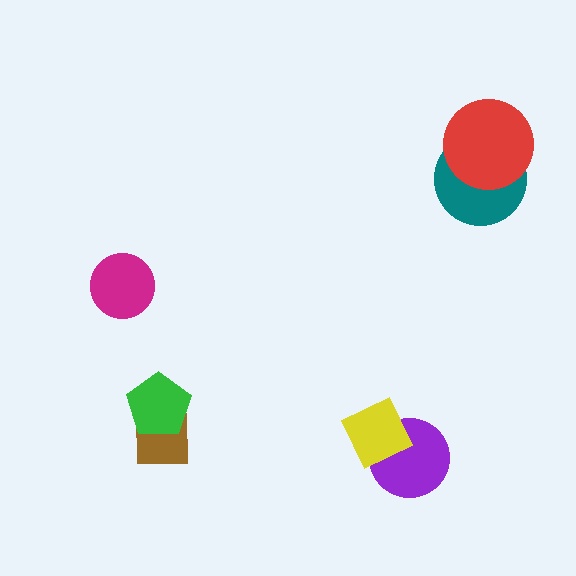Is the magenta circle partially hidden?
No, no other shape covers it.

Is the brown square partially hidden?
Yes, it is partially covered by another shape.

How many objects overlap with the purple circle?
1 object overlaps with the purple circle.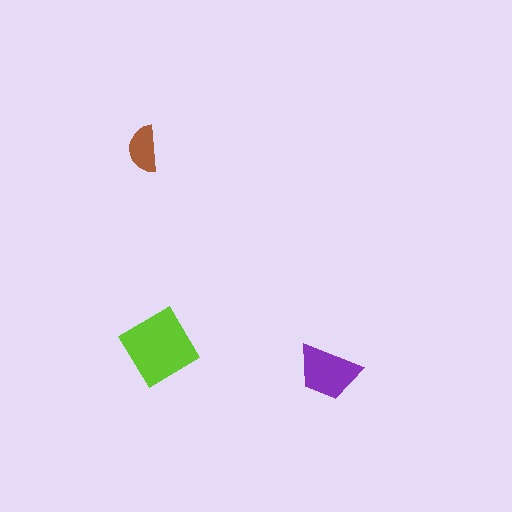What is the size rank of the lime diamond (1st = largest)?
1st.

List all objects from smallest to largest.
The brown semicircle, the purple trapezoid, the lime diamond.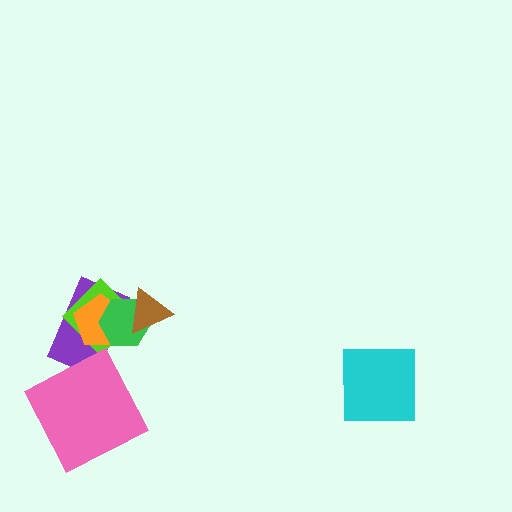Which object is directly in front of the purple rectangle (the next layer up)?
The lime diamond is directly in front of the purple rectangle.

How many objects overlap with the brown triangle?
4 objects overlap with the brown triangle.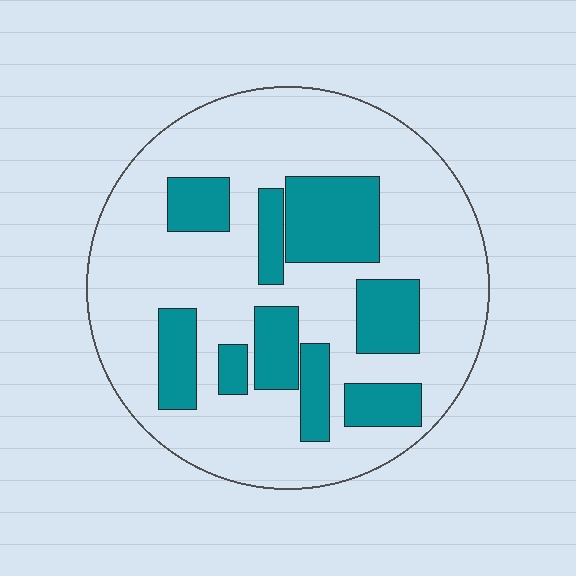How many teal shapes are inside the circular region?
9.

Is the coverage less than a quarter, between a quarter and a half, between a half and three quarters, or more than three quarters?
Between a quarter and a half.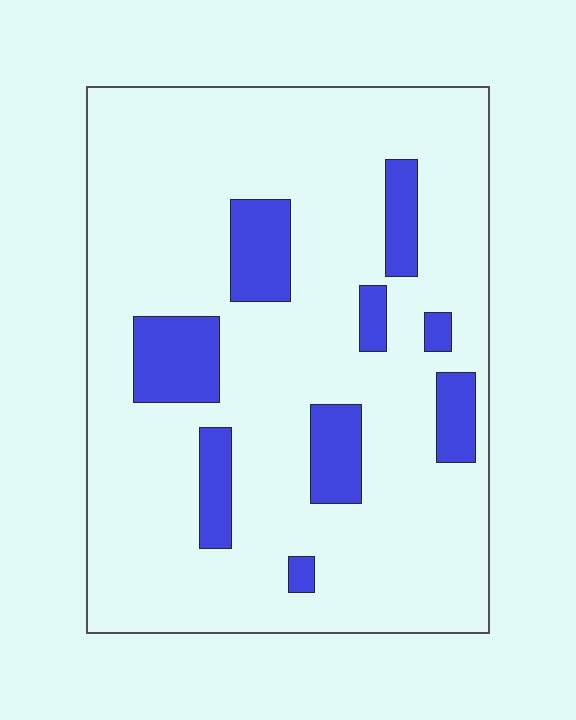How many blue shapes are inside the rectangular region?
9.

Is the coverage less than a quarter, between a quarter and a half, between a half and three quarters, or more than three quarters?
Less than a quarter.